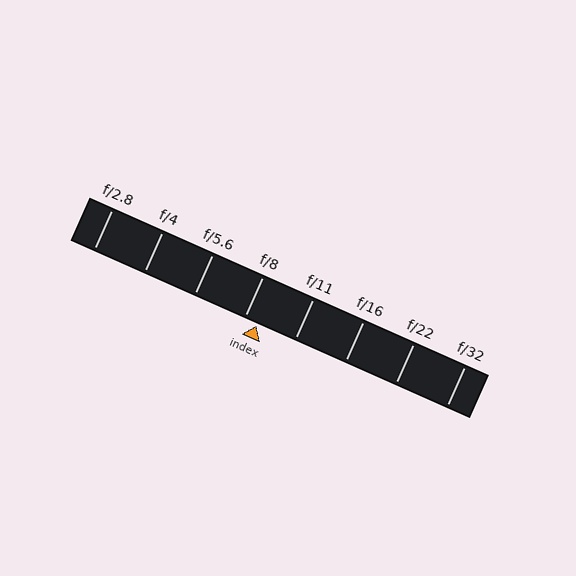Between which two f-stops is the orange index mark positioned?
The index mark is between f/8 and f/11.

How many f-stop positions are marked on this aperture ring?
There are 8 f-stop positions marked.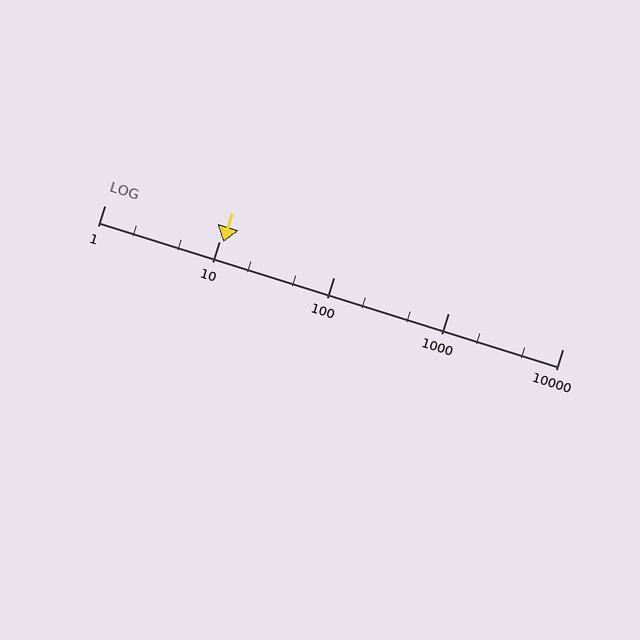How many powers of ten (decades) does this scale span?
The scale spans 4 decades, from 1 to 10000.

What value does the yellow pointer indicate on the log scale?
The pointer indicates approximately 11.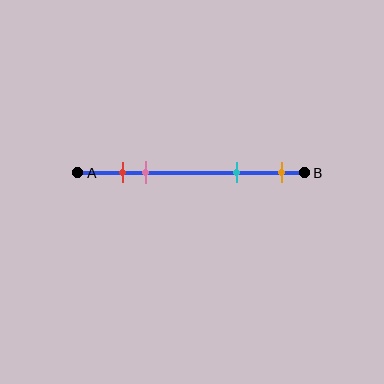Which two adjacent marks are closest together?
The red and pink marks are the closest adjacent pair.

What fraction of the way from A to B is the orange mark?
The orange mark is approximately 90% (0.9) of the way from A to B.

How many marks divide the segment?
There are 4 marks dividing the segment.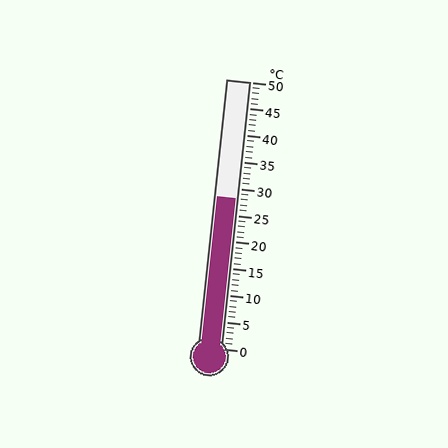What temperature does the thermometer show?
The thermometer shows approximately 28°C.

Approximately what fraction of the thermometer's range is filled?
The thermometer is filled to approximately 55% of its range.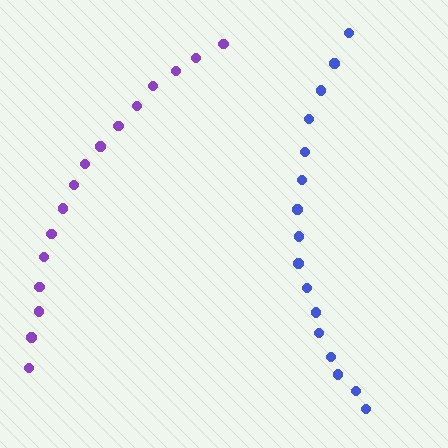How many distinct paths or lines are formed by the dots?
There are 2 distinct paths.